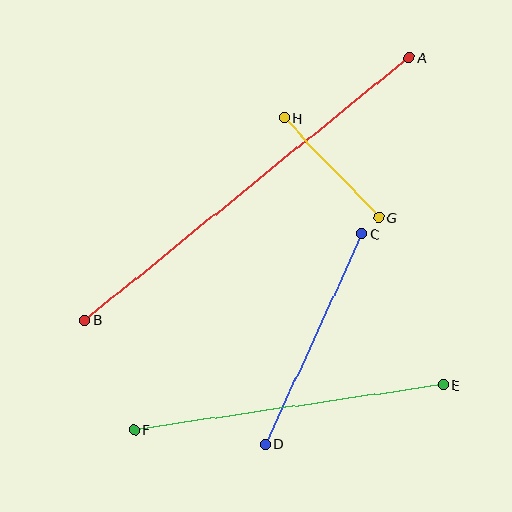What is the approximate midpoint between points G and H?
The midpoint is at approximately (332, 168) pixels.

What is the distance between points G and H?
The distance is approximately 137 pixels.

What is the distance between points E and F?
The distance is approximately 313 pixels.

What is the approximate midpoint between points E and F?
The midpoint is at approximately (289, 407) pixels.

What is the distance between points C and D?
The distance is approximately 231 pixels.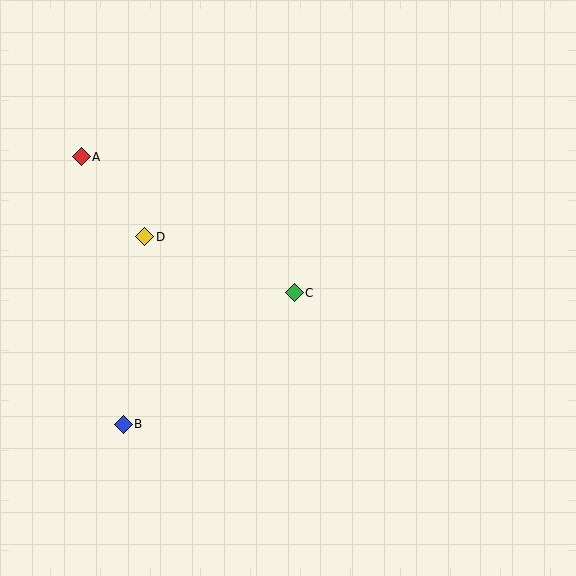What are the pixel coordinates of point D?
Point D is at (145, 237).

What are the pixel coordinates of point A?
Point A is at (81, 157).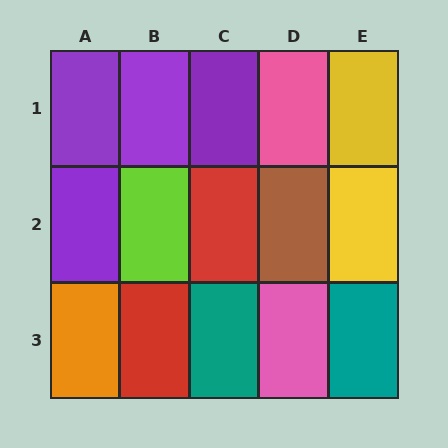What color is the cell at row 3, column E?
Teal.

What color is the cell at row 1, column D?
Pink.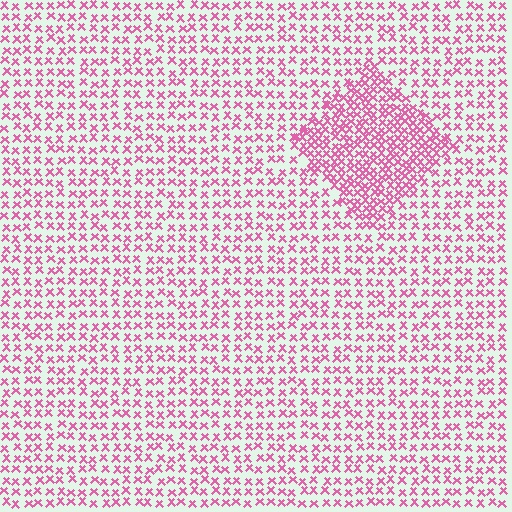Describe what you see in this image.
The image contains small pink elements arranged at two different densities. A diamond-shaped region is visible where the elements are more densely packed than the surrounding area.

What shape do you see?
I see a diamond.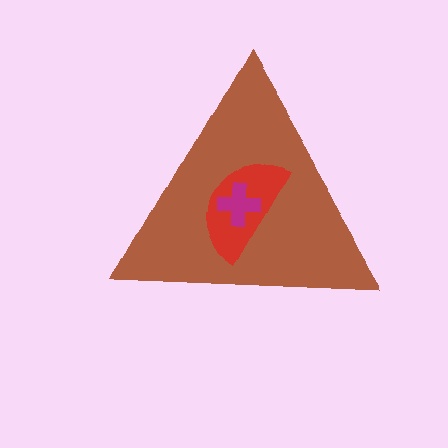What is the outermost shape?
The brown triangle.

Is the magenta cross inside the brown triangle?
Yes.